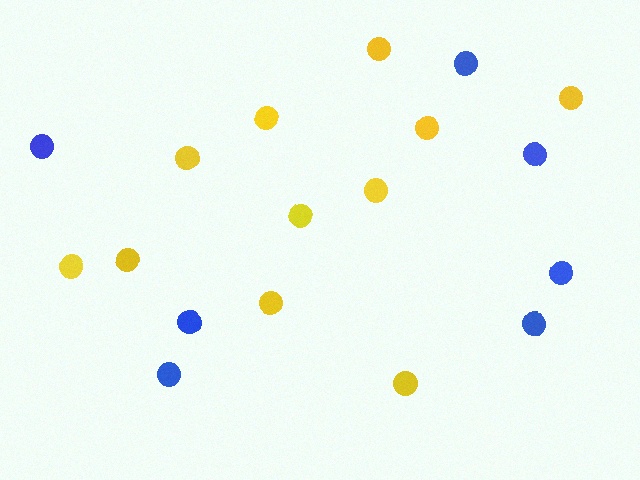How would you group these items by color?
There are 2 groups: one group of yellow circles (11) and one group of blue circles (7).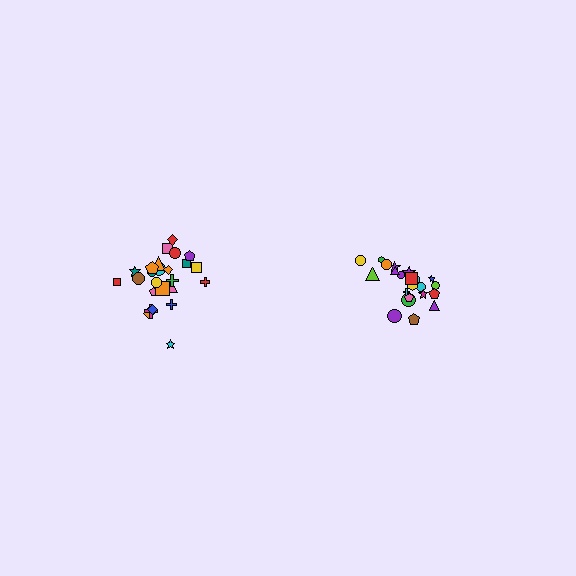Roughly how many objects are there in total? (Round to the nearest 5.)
Roughly 45 objects in total.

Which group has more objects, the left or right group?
The left group.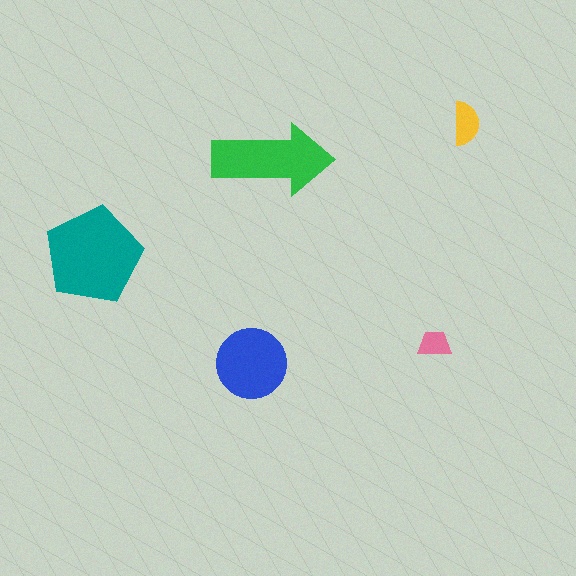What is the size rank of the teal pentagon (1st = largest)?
1st.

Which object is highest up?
The yellow semicircle is topmost.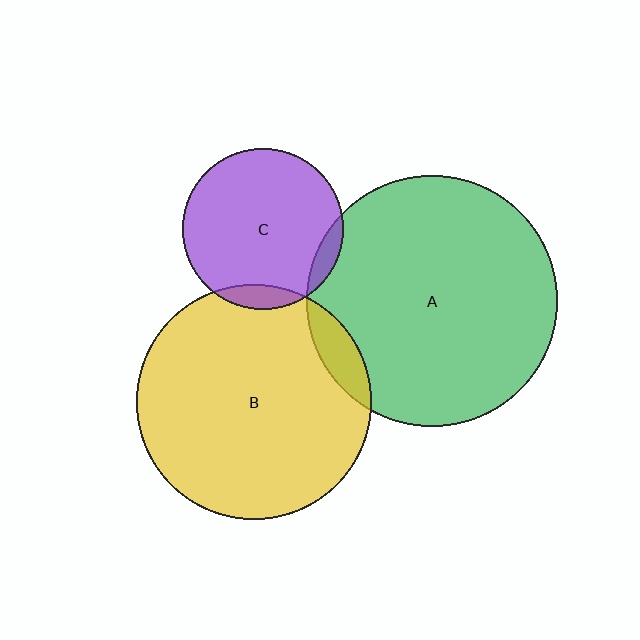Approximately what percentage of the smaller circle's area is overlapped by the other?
Approximately 5%.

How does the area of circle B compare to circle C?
Approximately 2.1 times.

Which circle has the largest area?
Circle A (green).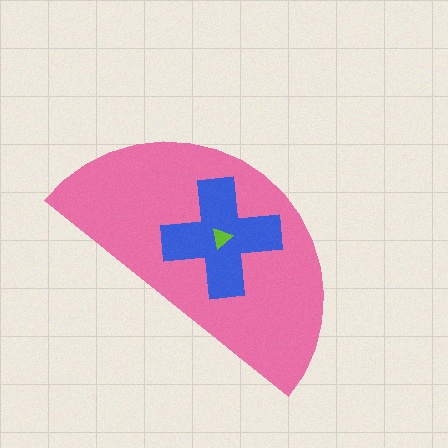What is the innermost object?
The lime triangle.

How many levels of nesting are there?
3.